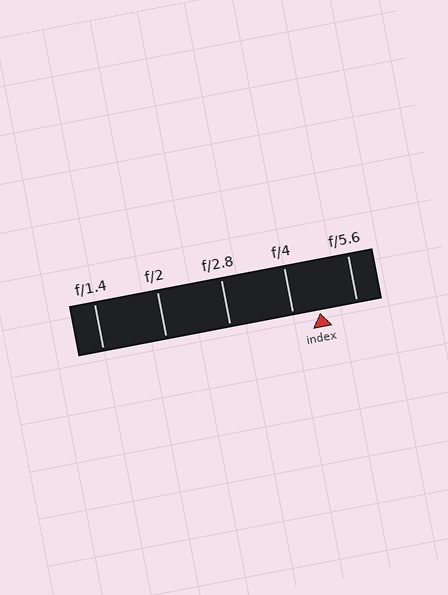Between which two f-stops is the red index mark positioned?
The index mark is between f/4 and f/5.6.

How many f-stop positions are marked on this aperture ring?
There are 5 f-stop positions marked.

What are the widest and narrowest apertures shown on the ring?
The widest aperture shown is f/1.4 and the narrowest is f/5.6.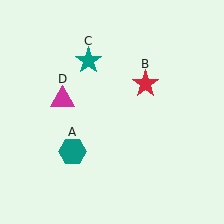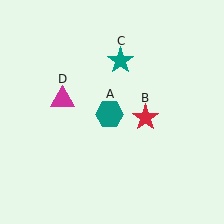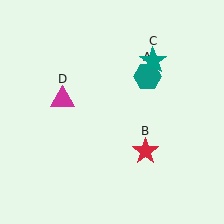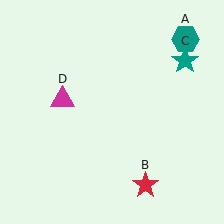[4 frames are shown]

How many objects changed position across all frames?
3 objects changed position: teal hexagon (object A), red star (object B), teal star (object C).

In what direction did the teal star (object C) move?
The teal star (object C) moved right.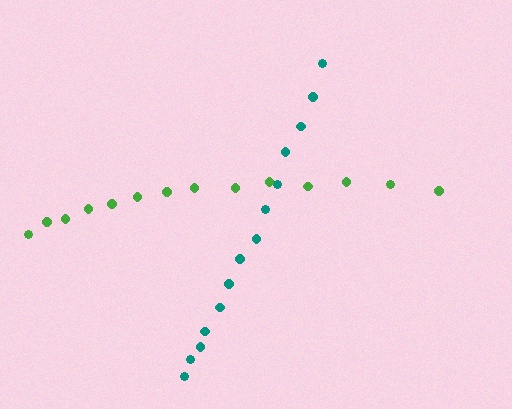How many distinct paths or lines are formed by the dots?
There are 2 distinct paths.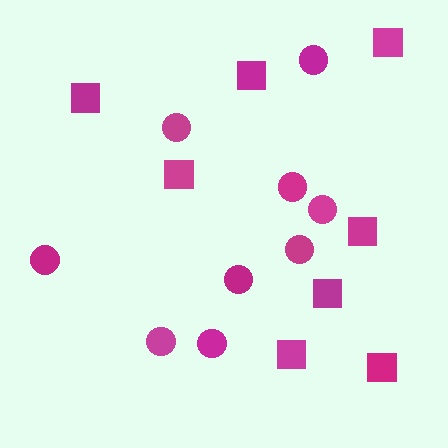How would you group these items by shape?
There are 2 groups: one group of squares (8) and one group of circles (9).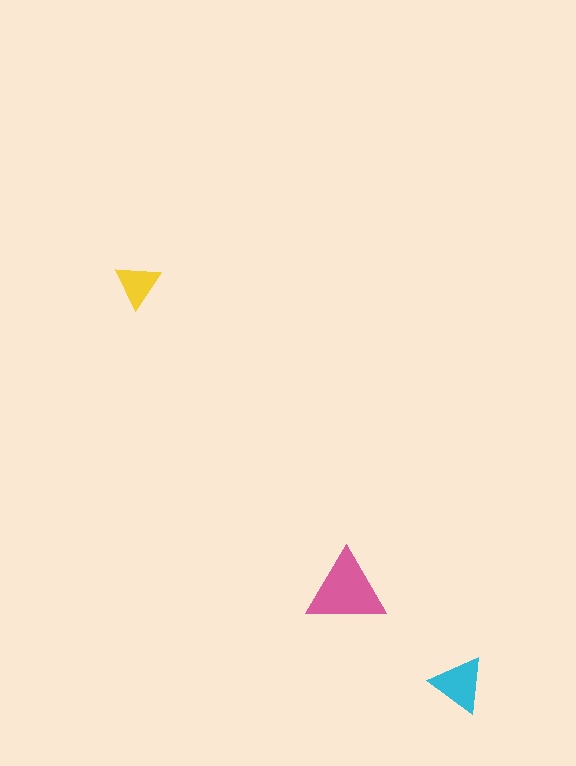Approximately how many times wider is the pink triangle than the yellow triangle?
About 1.5 times wider.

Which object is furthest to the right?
The cyan triangle is rightmost.